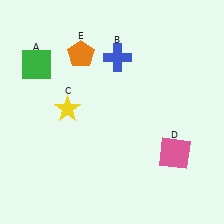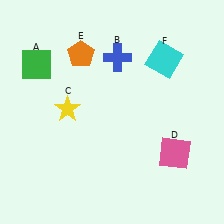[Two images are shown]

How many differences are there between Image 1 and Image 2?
There is 1 difference between the two images.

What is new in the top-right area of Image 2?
A cyan square (F) was added in the top-right area of Image 2.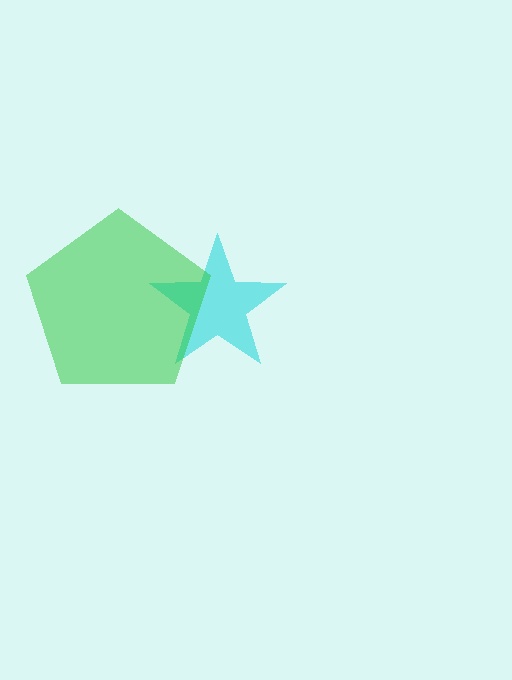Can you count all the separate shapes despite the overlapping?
Yes, there are 2 separate shapes.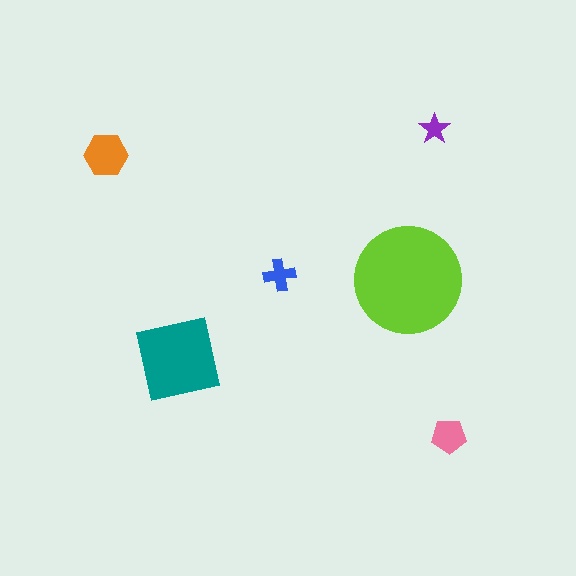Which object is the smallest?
The purple star.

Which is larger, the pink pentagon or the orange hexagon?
The orange hexagon.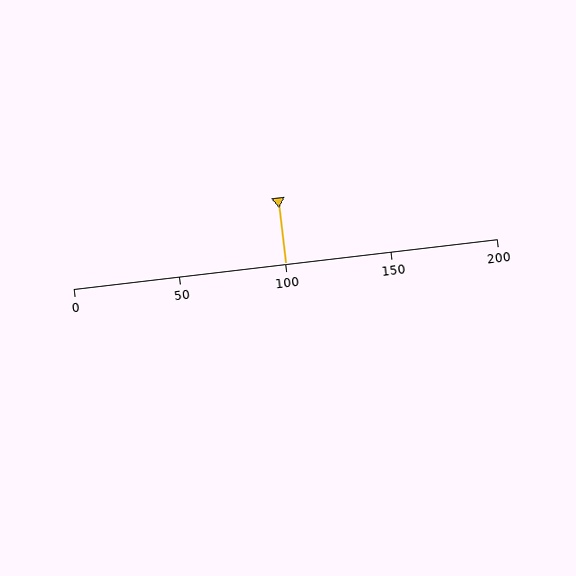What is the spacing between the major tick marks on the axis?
The major ticks are spaced 50 apart.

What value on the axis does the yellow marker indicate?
The marker indicates approximately 100.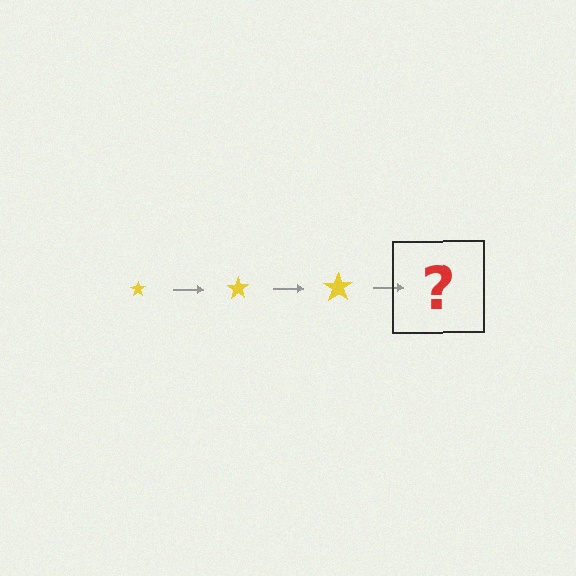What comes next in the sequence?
The next element should be a yellow star, larger than the previous one.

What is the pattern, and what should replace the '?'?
The pattern is that the star gets progressively larger each step. The '?' should be a yellow star, larger than the previous one.